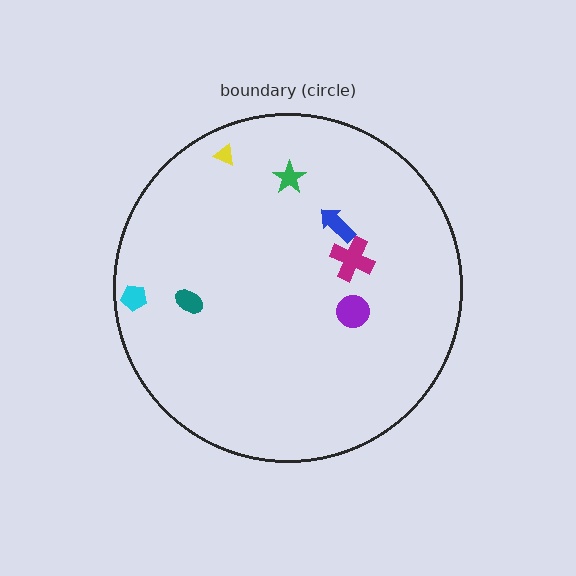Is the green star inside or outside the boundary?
Inside.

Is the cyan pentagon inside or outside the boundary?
Inside.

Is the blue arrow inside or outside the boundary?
Inside.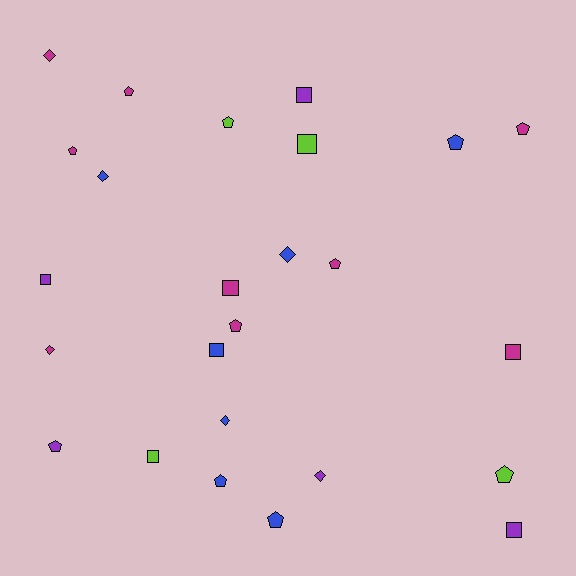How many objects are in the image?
There are 25 objects.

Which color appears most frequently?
Magenta, with 9 objects.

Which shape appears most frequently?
Pentagon, with 11 objects.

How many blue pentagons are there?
There are 3 blue pentagons.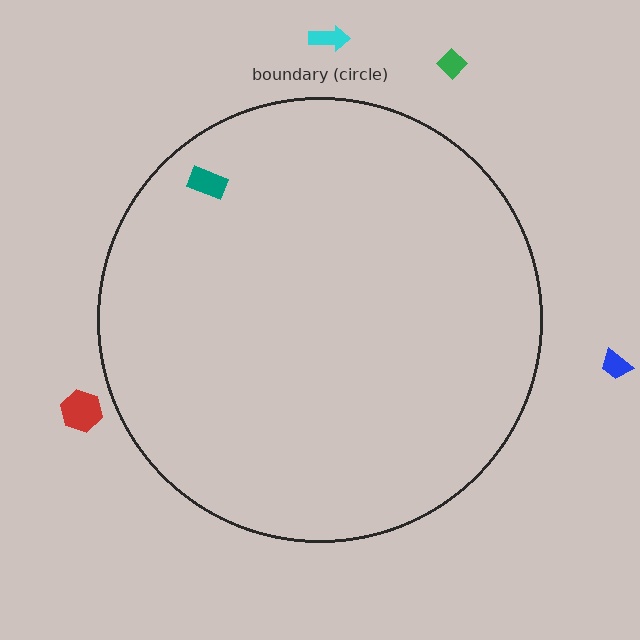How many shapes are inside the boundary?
1 inside, 4 outside.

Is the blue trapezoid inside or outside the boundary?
Outside.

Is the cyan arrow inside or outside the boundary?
Outside.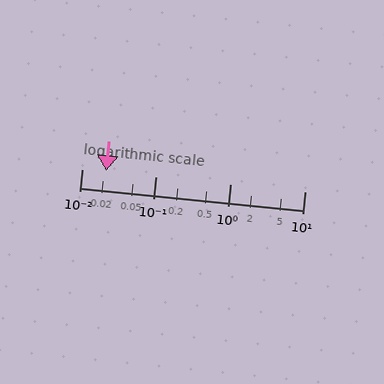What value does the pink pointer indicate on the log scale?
The pointer indicates approximately 0.021.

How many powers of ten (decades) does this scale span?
The scale spans 3 decades, from 0.01 to 10.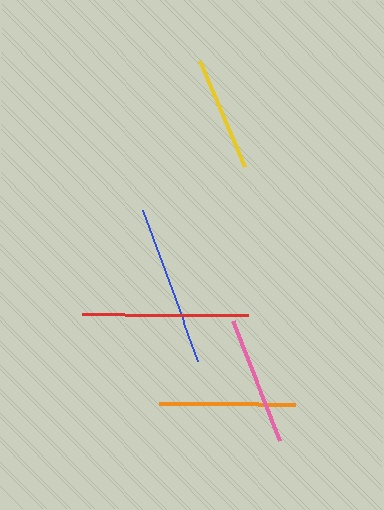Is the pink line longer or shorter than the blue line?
The blue line is longer than the pink line.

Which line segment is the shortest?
The yellow line is the shortest at approximately 115 pixels.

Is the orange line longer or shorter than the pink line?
The orange line is longer than the pink line.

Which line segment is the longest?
The red line is the longest at approximately 165 pixels.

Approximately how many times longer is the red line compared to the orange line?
The red line is approximately 1.2 times the length of the orange line.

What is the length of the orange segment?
The orange segment is approximately 136 pixels long.